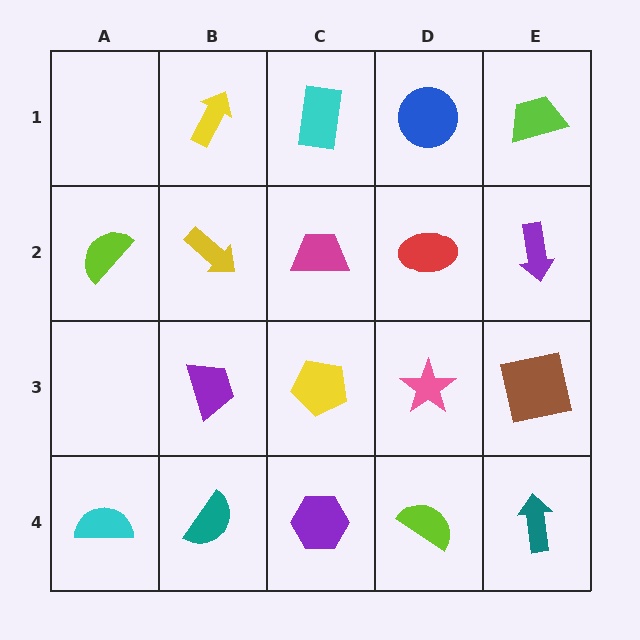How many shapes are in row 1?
4 shapes.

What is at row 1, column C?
A cyan rectangle.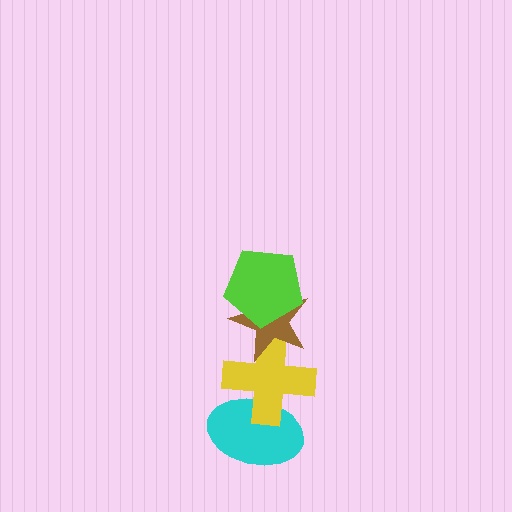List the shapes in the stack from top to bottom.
From top to bottom: the lime pentagon, the brown star, the yellow cross, the cyan ellipse.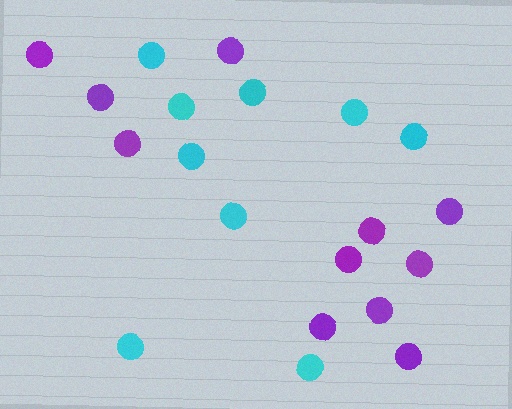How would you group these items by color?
There are 2 groups: one group of cyan circles (9) and one group of purple circles (11).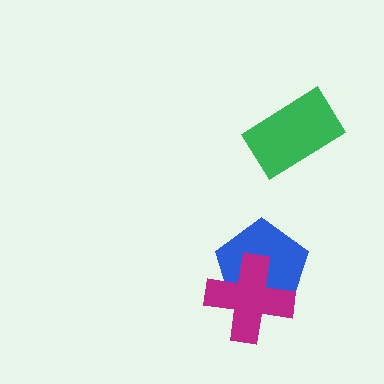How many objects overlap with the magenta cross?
1 object overlaps with the magenta cross.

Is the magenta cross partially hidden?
No, no other shape covers it.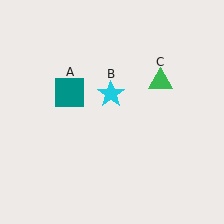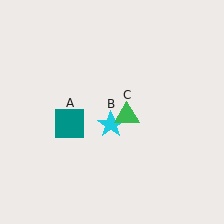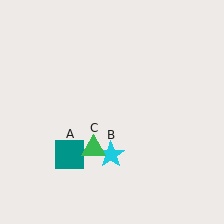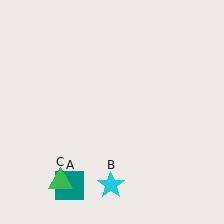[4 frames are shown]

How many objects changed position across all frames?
3 objects changed position: teal square (object A), cyan star (object B), green triangle (object C).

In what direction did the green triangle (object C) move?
The green triangle (object C) moved down and to the left.